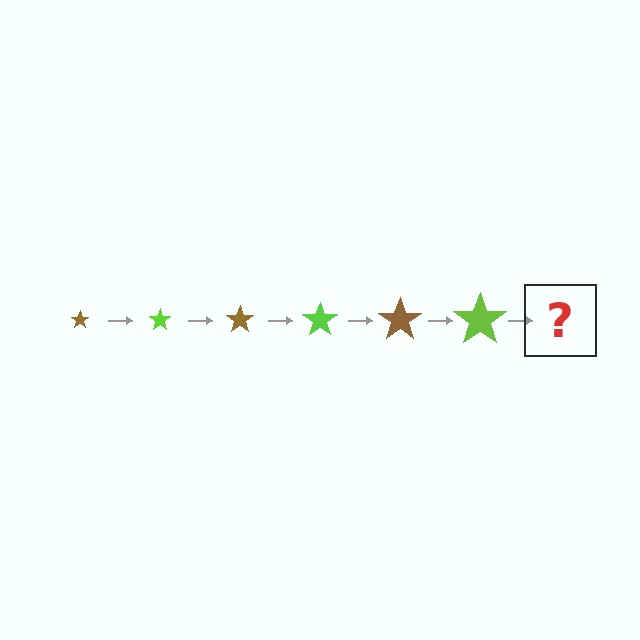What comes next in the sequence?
The next element should be a brown star, larger than the previous one.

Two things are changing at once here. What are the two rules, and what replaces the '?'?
The two rules are that the star grows larger each step and the color cycles through brown and lime. The '?' should be a brown star, larger than the previous one.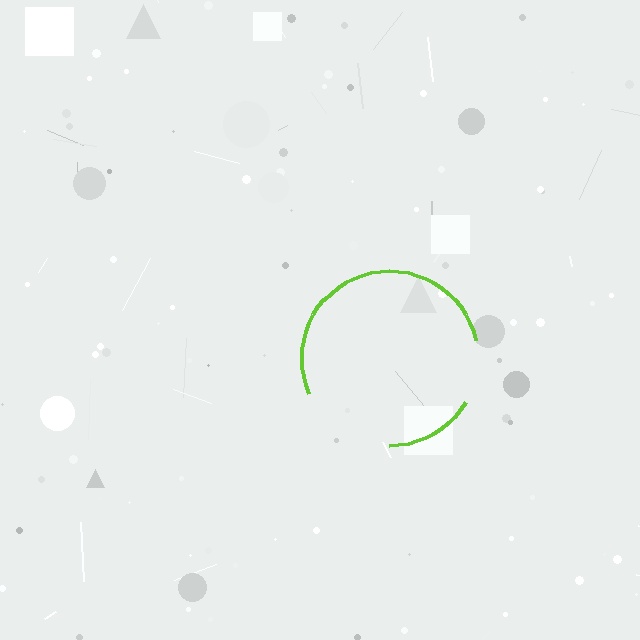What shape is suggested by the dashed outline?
The dashed outline suggests a circle.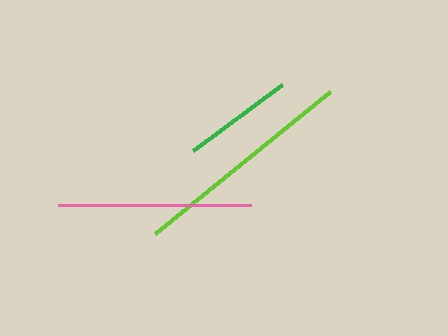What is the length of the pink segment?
The pink segment is approximately 193 pixels long.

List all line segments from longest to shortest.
From longest to shortest: lime, pink, green.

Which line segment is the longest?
The lime line is the longest at approximately 225 pixels.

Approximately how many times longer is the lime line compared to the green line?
The lime line is approximately 2.0 times the length of the green line.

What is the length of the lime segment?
The lime segment is approximately 225 pixels long.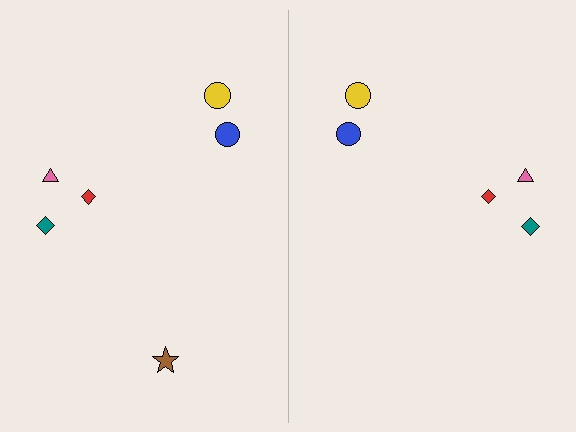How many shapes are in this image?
There are 11 shapes in this image.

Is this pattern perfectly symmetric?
No, the pattern is not perfectly symmetric. A brown star is missing from the right side.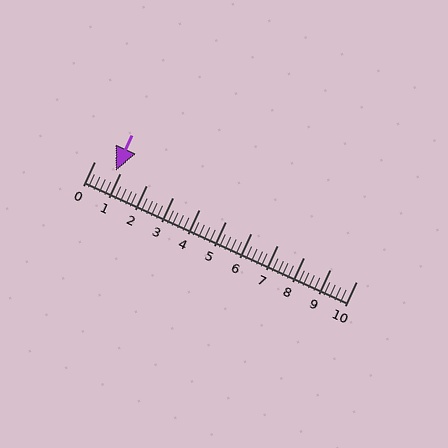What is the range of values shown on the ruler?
The ruler shows values from 0 to 10.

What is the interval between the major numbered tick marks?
The major tick marks are spaced 1 units apart.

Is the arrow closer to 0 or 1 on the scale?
The arrow is closer to 1.